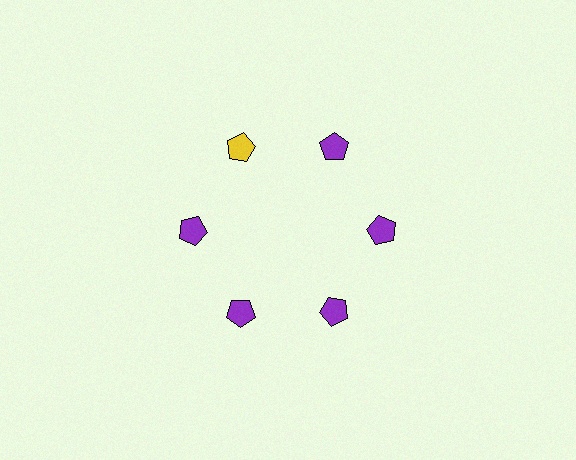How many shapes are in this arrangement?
There are 6 shapes arranged in a ring pattern.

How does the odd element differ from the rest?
It has a different color: yellow instead of purple.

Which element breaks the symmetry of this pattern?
The yellow pentagon at roughly the 11 o'clock position breaks the symmetry. All other shapes are purple pentagons.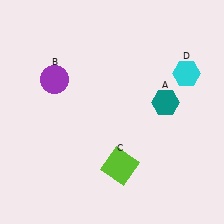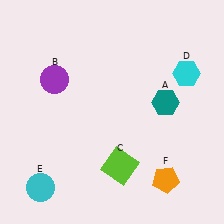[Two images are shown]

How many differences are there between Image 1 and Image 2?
There are 2 differences between the two images.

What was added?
A cyan circle (E), an orange pentagon (F) were added in Image 2.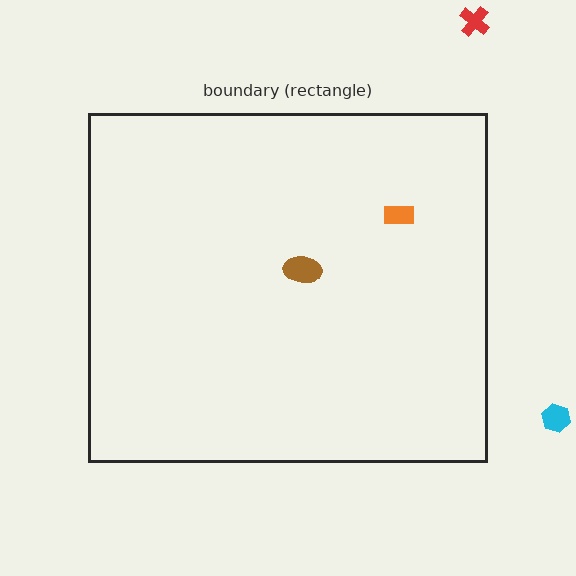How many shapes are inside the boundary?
2 inside, 2 outside.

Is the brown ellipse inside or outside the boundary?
Inside.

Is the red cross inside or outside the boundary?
Outside.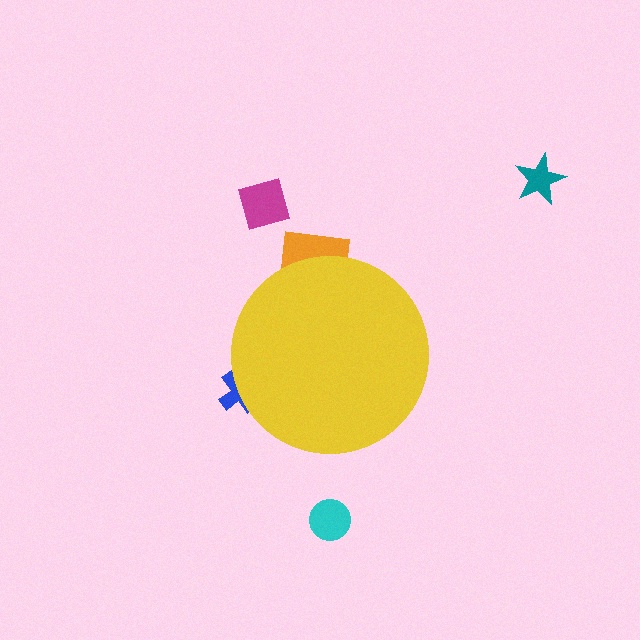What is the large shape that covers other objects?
A yellow circle.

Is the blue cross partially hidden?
Yes, the blue cross is partially hidden behind the yellow circle.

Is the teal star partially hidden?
No, the teal star is fully visible.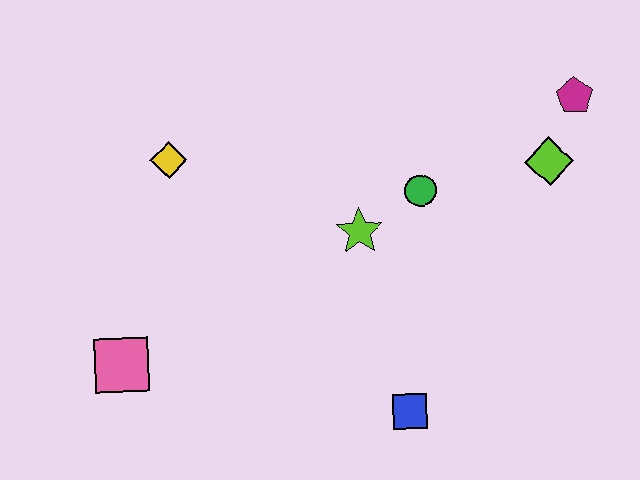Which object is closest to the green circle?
The lime star is closest to the green circle.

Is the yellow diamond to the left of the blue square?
Yes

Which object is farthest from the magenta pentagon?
The pink square is farthest from the magenta pentagon.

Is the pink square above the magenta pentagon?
No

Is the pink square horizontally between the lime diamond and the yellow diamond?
No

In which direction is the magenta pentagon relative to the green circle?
The magenta pentagon is to the right of the green circle.